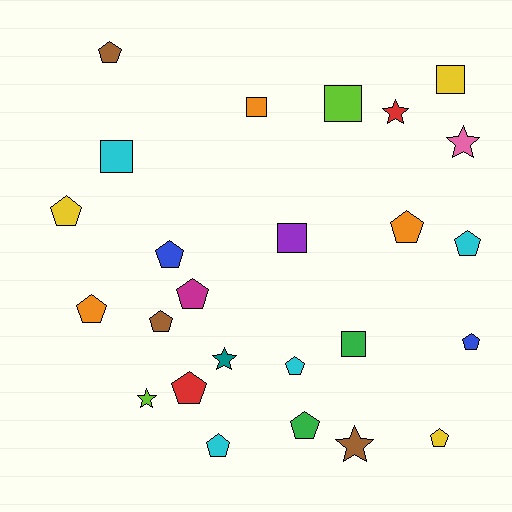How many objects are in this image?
There are 25 objects.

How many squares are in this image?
There are 6 squares.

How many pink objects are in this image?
There is 1 pink object.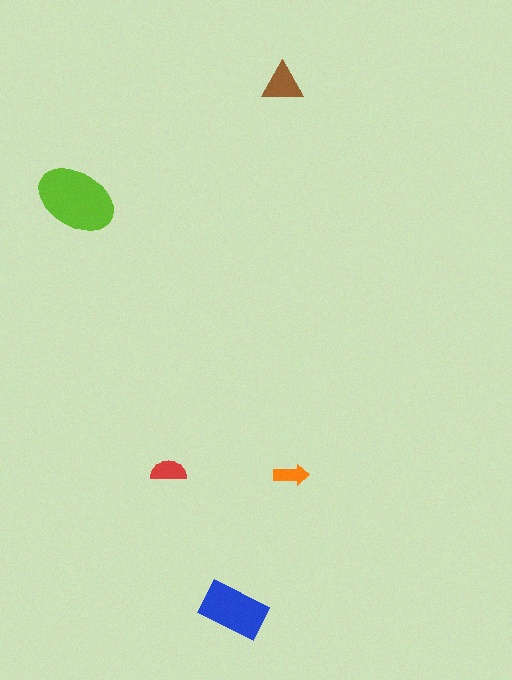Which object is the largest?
The lime ellipse.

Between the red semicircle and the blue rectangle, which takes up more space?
The blue rectangle.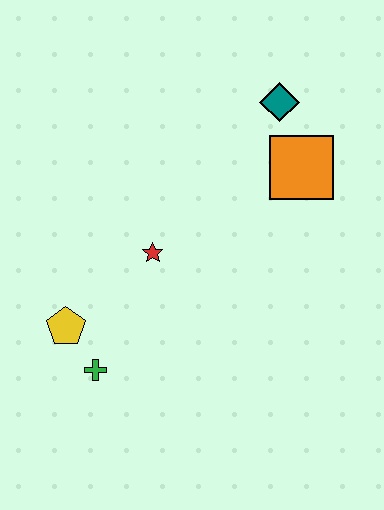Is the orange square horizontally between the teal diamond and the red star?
No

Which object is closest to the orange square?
The teal diamond is closest to the orange square.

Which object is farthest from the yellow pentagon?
The teal diamond is farthest from the yellow pentagon.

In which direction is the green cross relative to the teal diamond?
The green cross is below the teal diamond.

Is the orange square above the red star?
Yes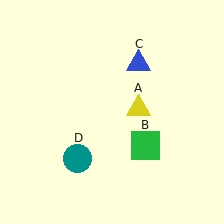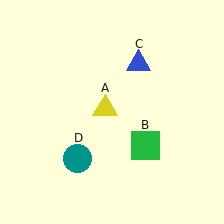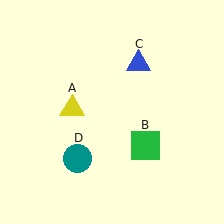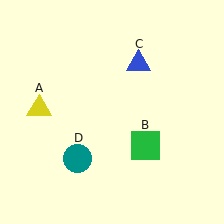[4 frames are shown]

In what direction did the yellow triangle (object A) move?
The yellow triangle (object A) moved left.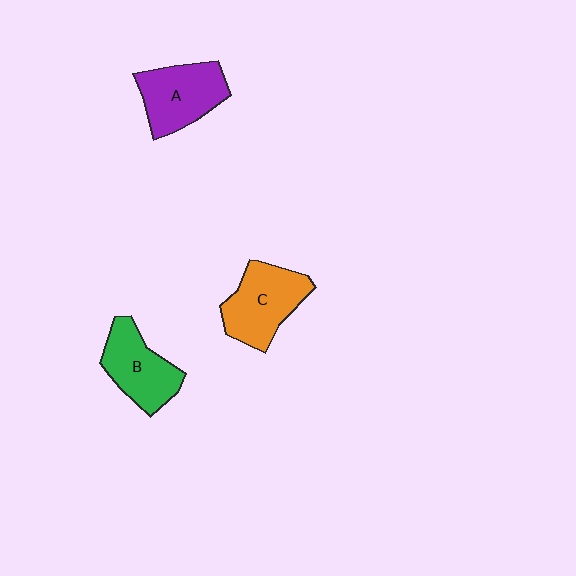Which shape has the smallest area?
Shape B (green).